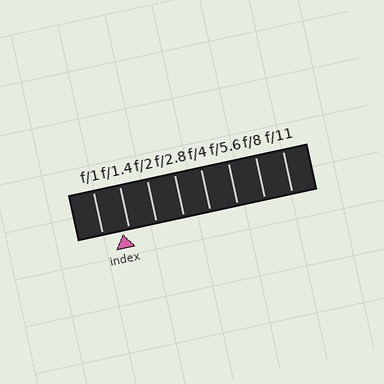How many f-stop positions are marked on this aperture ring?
There are 8 f-stop positions marked.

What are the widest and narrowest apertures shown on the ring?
The widest aperture shown is f/1 and the narrowest is f/11.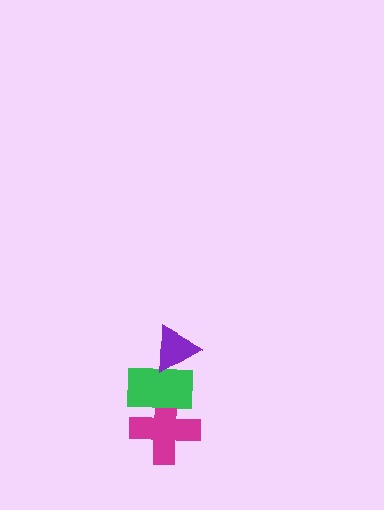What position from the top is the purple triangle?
The purple triangle is 1st from the top.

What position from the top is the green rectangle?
The green rectangle is 2nd from the top.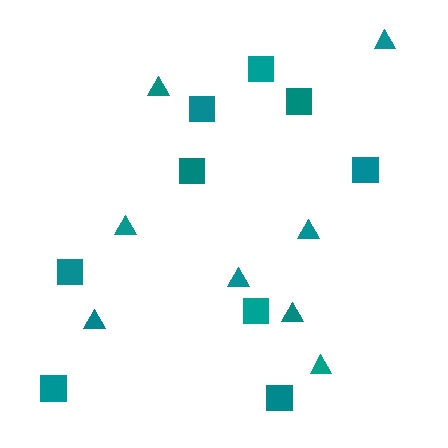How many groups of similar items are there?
There are 2 groups: one group of squares (9) and one group of triangles (8).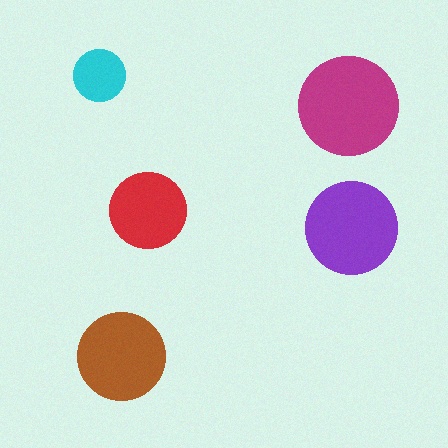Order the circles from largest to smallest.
the magenta one, the purple one, the brown one, the red one, the cyan one.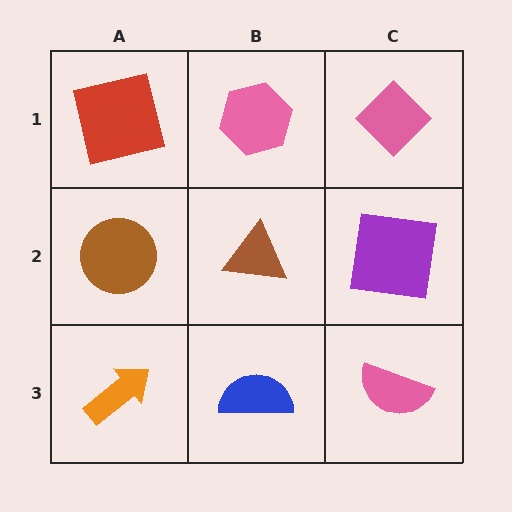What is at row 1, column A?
A red square.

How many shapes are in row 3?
3 shapes.